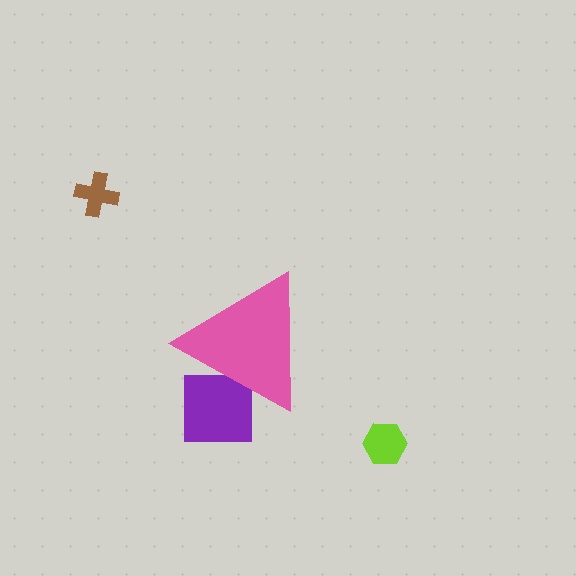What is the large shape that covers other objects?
A pink triangle.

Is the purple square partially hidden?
Yes, the purple square is partially hidden behind the pink triangle.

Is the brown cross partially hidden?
No, the brown cross is fully visible.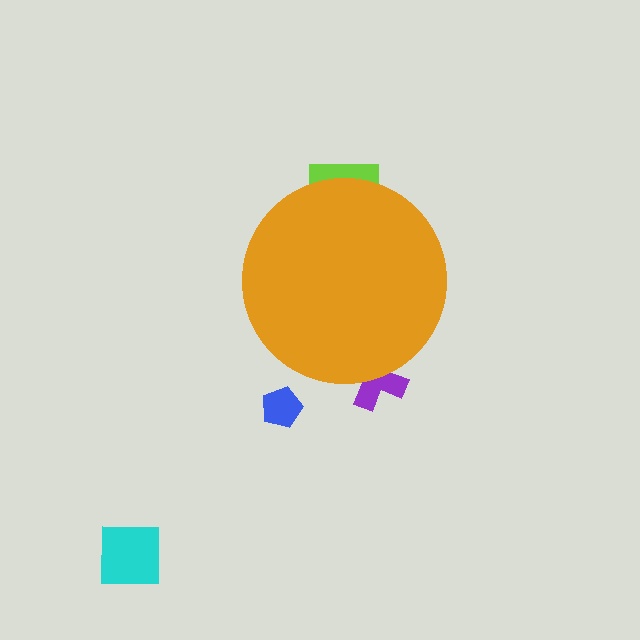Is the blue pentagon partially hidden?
No, the blue pentagon is fully visible.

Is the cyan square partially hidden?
No, the cyan square is fully visible.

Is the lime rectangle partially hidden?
Yes, the lime rectangle is partially hidden behind the orange circle.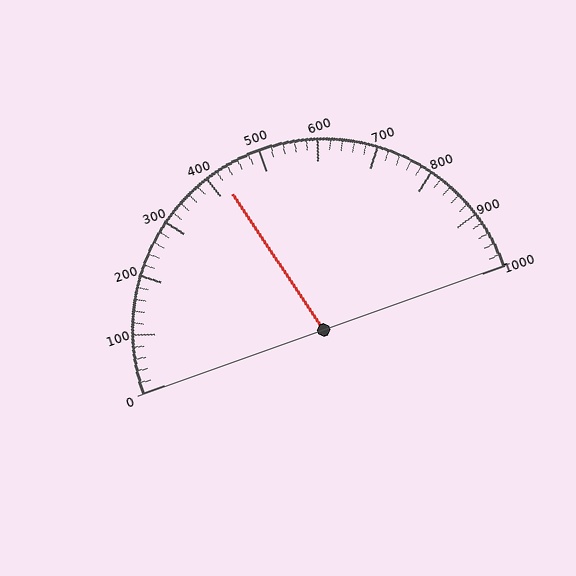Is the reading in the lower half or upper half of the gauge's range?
The reading is in the lower half of the range (0 to 1000).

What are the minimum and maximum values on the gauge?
The gauge ranges from 0 to 1000.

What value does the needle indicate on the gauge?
The needle indicates approximately 420.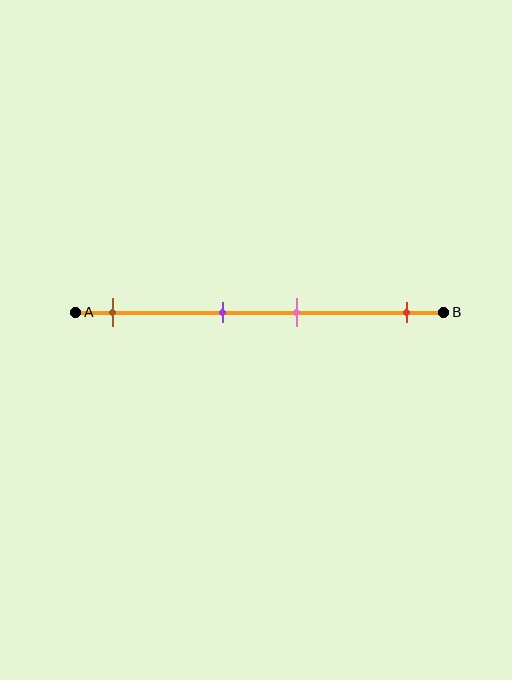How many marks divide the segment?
There are 4 marks dividing the segment.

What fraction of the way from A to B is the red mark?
The red mark is approximately 90% (0.9) of the way from A to B.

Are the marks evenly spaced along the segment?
No, the marks are not evenly spaced.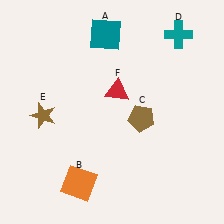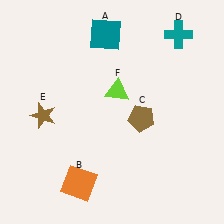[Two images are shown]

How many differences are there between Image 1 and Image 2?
There is 1 difference between the two images.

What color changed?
The triangle (F) changed from red in Image 1 to lime in Image 2.